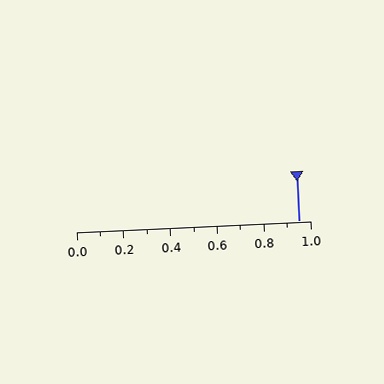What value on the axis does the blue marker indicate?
The marker indicates approximately 0.95.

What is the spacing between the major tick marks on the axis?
The major ticks are spaced 0.2 apart.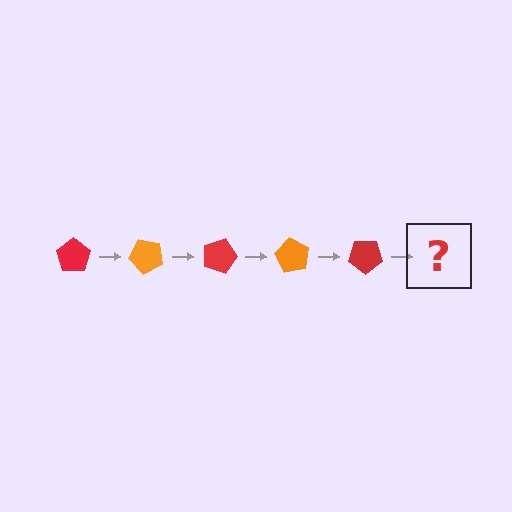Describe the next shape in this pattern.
It should be an orange pentagon, rotated 225 degrees from the start.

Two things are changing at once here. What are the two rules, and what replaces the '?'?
The two rules are that it rotates 45 degrees each step and the color cycles through red and orange. The '?' should be an orange pentagon, rotated 225 degrees from the start.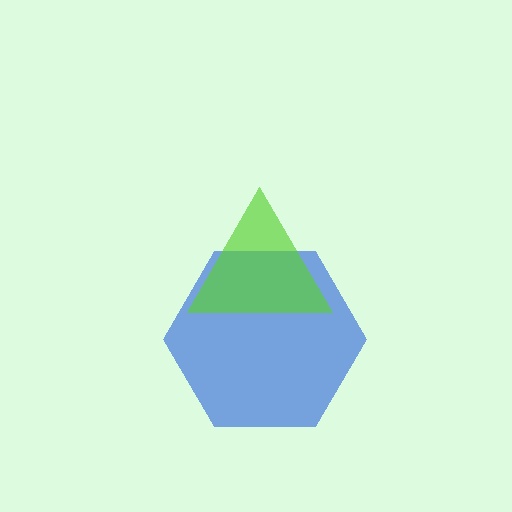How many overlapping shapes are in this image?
There are 2 overlapping shapes in the image.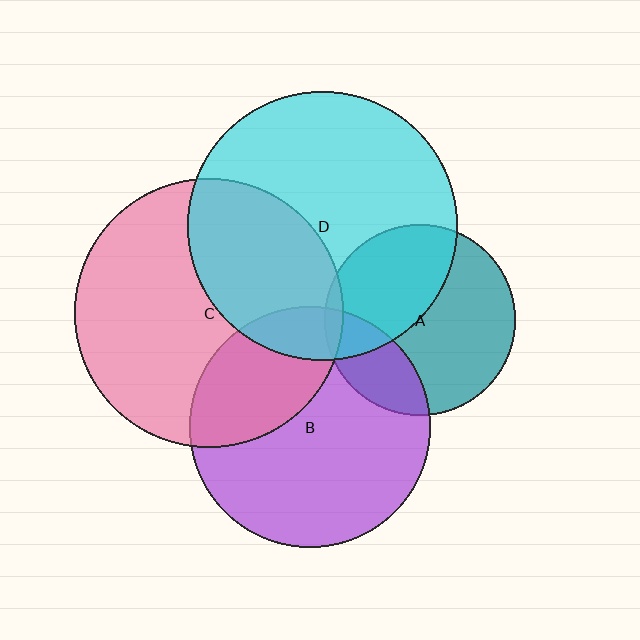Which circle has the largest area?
Circle D (cyan).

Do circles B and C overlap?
Yes.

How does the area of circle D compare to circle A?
Approximately 2.0 times.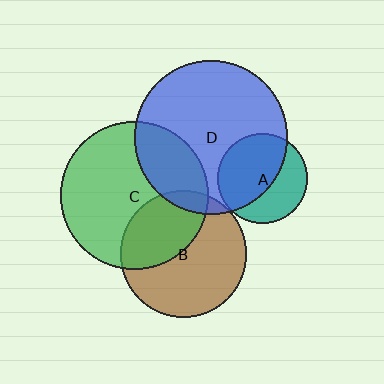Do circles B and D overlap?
Yes.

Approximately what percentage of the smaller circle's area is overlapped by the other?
Approximately 10%.